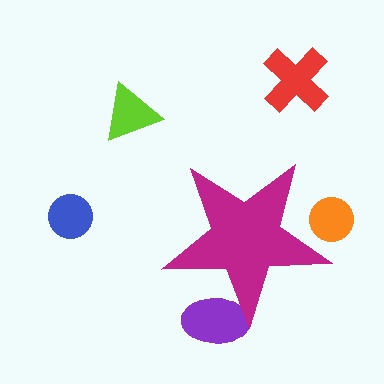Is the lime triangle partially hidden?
No, the lime triangle is fully visible.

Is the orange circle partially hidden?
Yes, the orange circle is partially hidden behind the magenta star.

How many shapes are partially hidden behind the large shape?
2 shapes are partially hidden.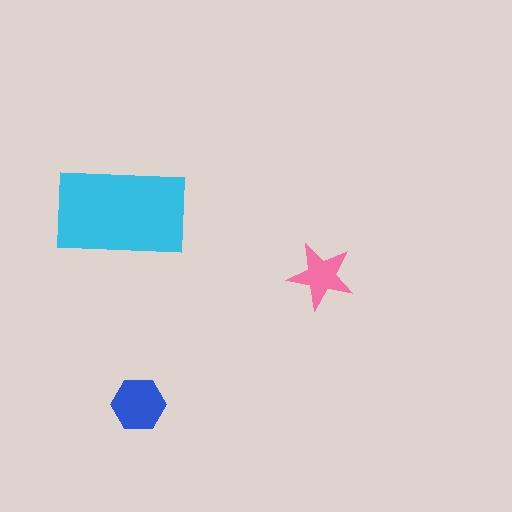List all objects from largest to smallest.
The cyan rectangle, the blue hexagon, the pink star.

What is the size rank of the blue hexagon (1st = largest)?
2nd.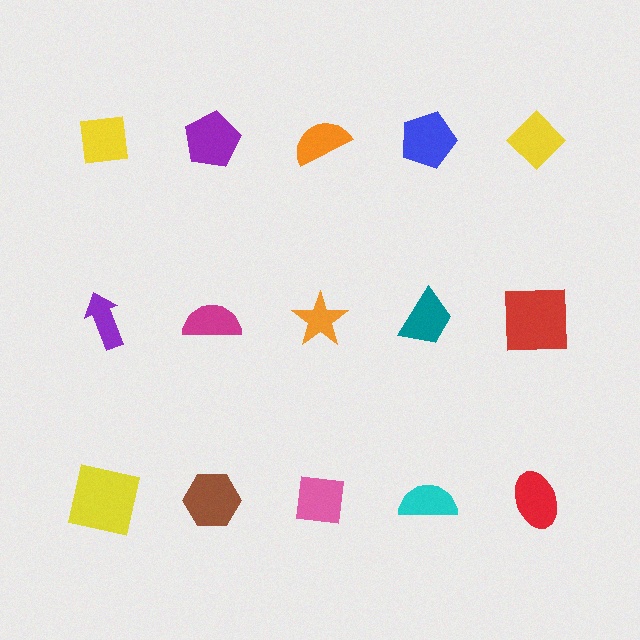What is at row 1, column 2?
A purple pentagon.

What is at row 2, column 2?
A magenta semicircle.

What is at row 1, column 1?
A yellow square.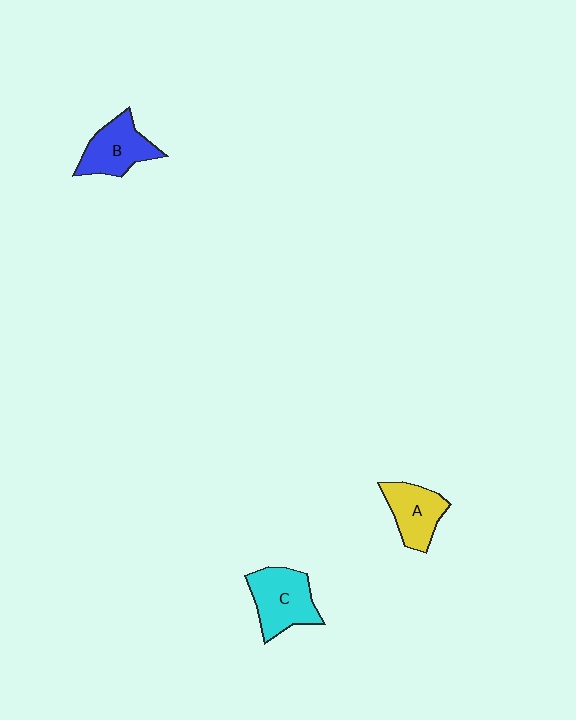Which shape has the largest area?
Shape C (cyan).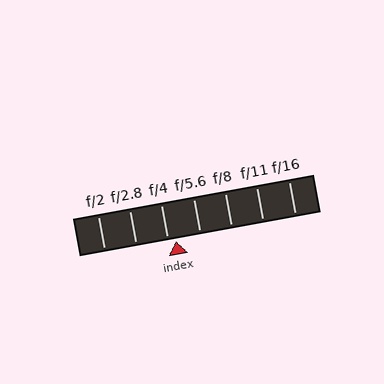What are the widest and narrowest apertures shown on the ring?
The widest aperture shown is f/2 and the narrowest is f/16.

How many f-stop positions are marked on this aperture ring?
There are 7 f-stop positions marked.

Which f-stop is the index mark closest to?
The index mark is closest to f/4.